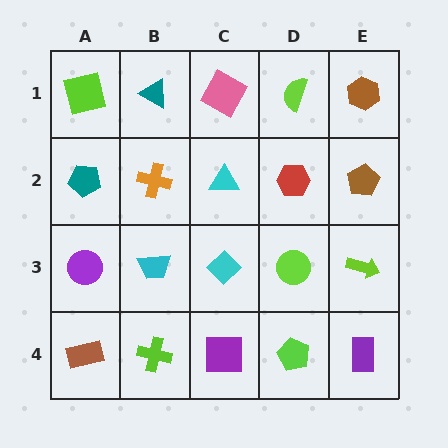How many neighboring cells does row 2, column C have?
4.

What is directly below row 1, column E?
A brown pentagon.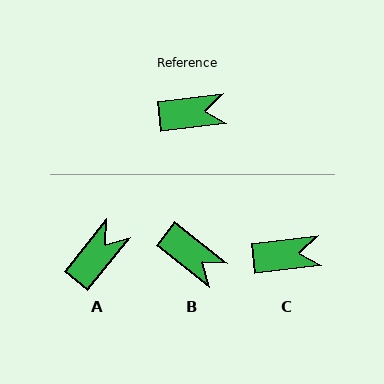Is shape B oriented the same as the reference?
No, it is off by about 44 degrees.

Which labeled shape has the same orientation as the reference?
C.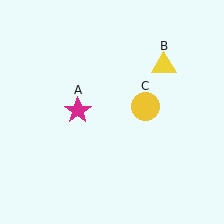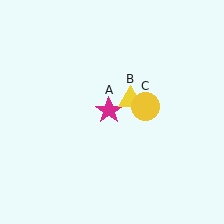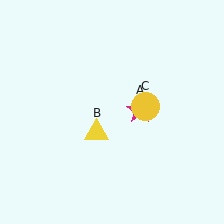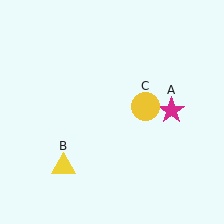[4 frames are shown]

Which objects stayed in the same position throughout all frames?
Yellow circle (object C) remained stationary.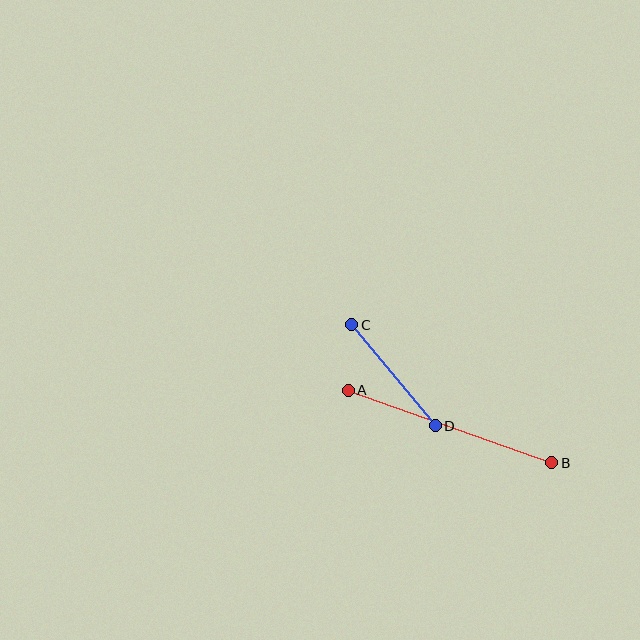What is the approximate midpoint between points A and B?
The midpoint is at approximately (450, 427) pixels.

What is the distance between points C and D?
The distance is approximately 131 pixels.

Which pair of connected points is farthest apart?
Points A and B are farthest apart.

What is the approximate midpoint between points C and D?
The midpoint is at approximately (393, 375) pixels.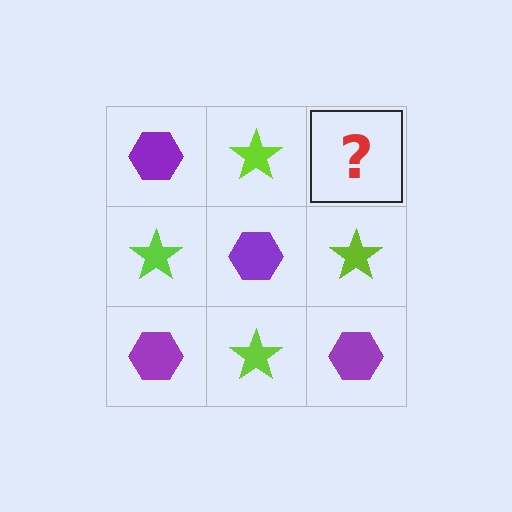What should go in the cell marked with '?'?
The missing cell should contain a purple hexagon.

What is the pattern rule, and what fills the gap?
The rule is that it alternates purple hexagon and lime star in a checkerboard pattern. The gap should be filled with a purple hexagon.